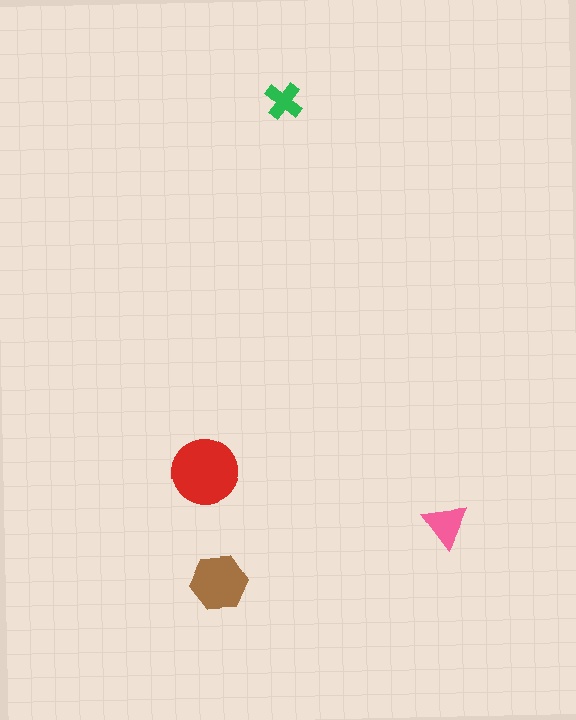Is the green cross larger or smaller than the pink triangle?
Smaller.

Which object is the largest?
The red circle.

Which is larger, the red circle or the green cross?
The red circle.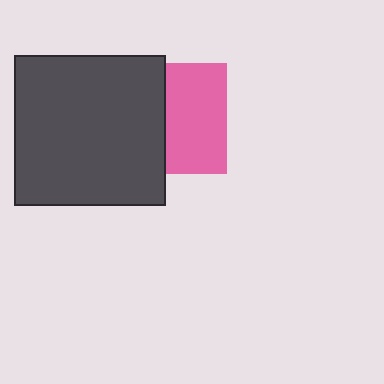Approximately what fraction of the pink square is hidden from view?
Roughly 44% of the pink square is hidden behind the dark gray square.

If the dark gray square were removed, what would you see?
You would see the complete pink square.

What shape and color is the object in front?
The object in front is a dark gray square.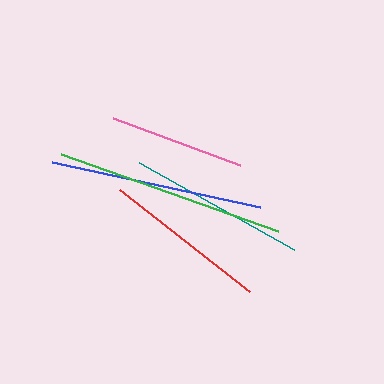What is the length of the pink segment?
The pink segment is approximately 135 pixels long.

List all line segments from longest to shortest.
From longest to shortest: green, blue, teal, red, pink.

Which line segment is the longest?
The green line is the longest at approximately 230 pixels.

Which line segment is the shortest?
The pink line is the shortest at approximately 135 pixels.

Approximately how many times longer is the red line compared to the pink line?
The red line is approximately 1.2 times the length of the pink line.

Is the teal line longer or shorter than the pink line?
The teal line is longer than the pink line.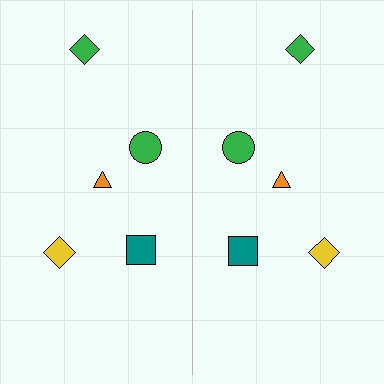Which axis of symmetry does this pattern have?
The pattern has a vertical axis of symmetry running through the center of the image.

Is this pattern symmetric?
Yes, this pattern has bilateral (reflection) symmetry.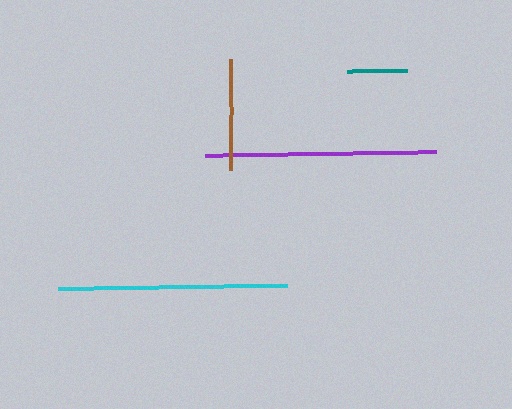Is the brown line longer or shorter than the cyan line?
The cyan line is longer than the brown line.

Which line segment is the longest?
The purple line is the longest at approximately 231 pixels.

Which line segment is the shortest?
The teal line is the shortest at approximately 60 pixels.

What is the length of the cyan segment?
The cyan segment is approximately 229 pixels long.